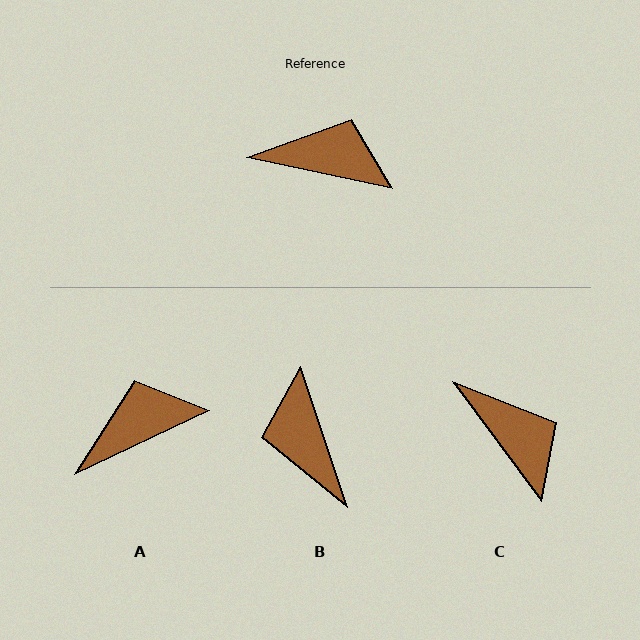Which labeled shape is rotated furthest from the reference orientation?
B, about 121 degrees away.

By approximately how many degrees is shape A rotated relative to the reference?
Approximately 38 degrees counter-clockwise.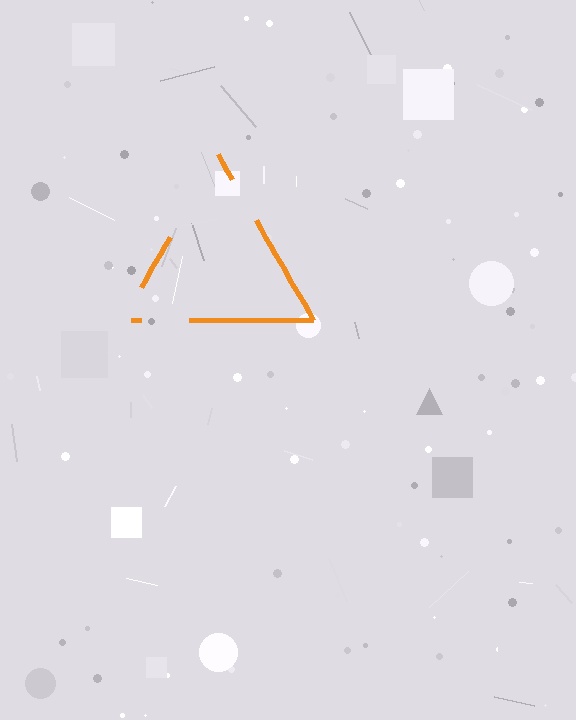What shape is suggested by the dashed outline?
The dashed outline suggests a triangle.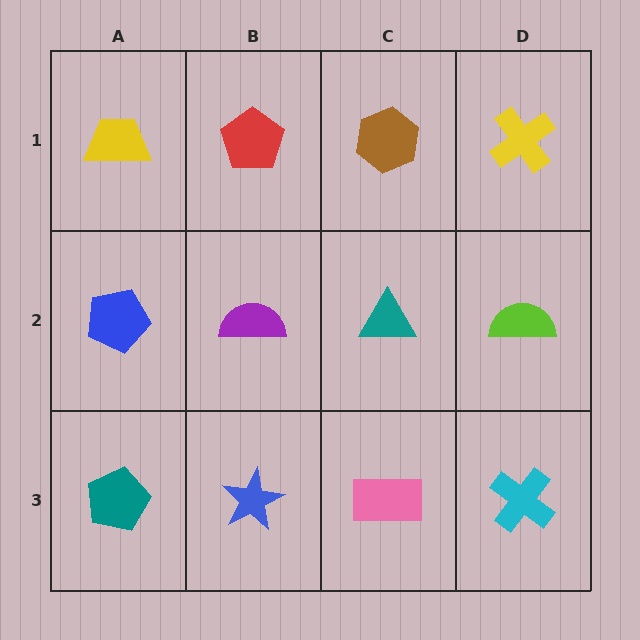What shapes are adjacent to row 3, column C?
A teal triangle (row 2, column C), a blue star (row 3, column B), a cyan cross (row 3, column D).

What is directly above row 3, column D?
A lime semicircle.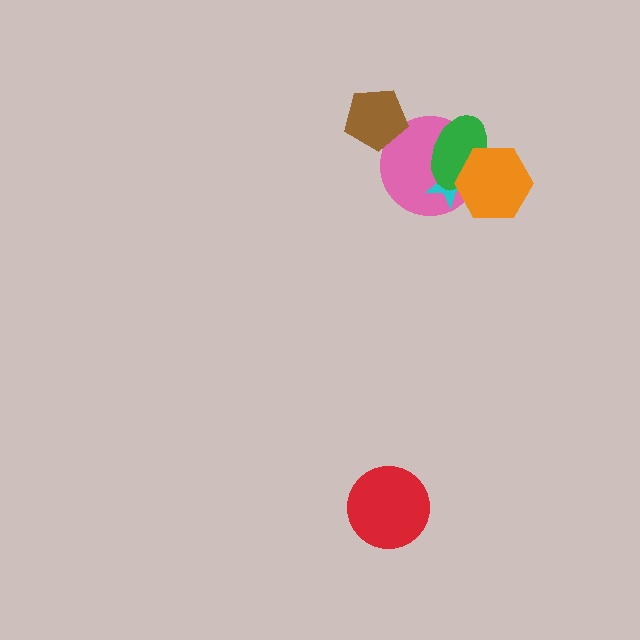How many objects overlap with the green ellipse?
3 objects overlap with the green ellipse.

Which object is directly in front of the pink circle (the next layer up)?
The cyan star is directly in front of the pink circle.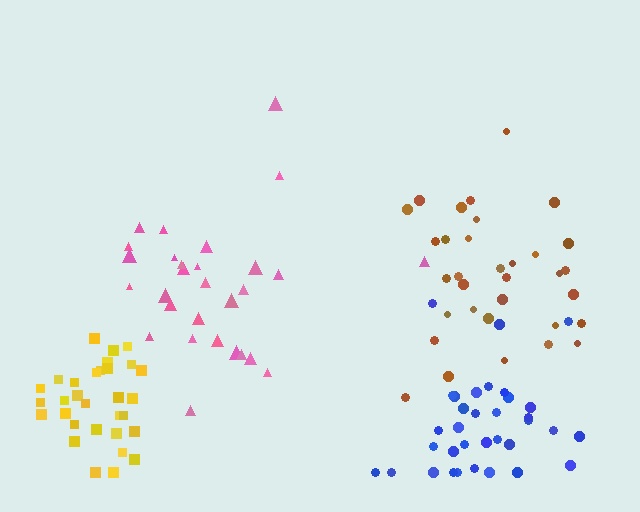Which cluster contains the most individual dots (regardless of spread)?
Blue (34).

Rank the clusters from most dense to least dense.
yellow, blue, brown, pink.